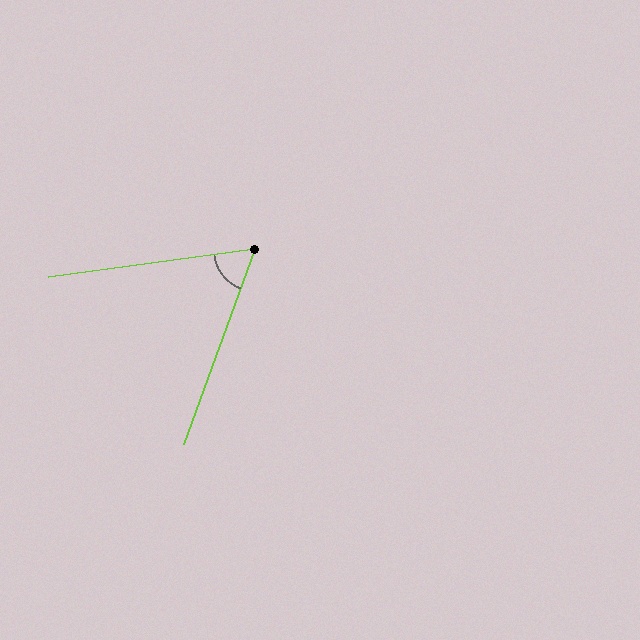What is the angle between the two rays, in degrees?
Approximately 62 degrees.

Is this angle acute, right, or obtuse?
It is acute.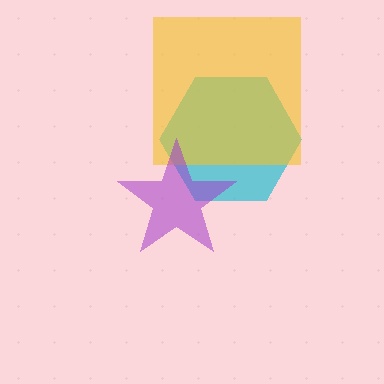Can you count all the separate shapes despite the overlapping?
Yes, there are 3 separate shapes.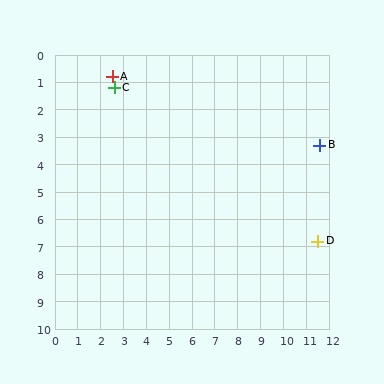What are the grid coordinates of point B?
Point B is at approximately (11.6, 3.3).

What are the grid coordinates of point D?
Point D is at approximately (11.5, 6.8).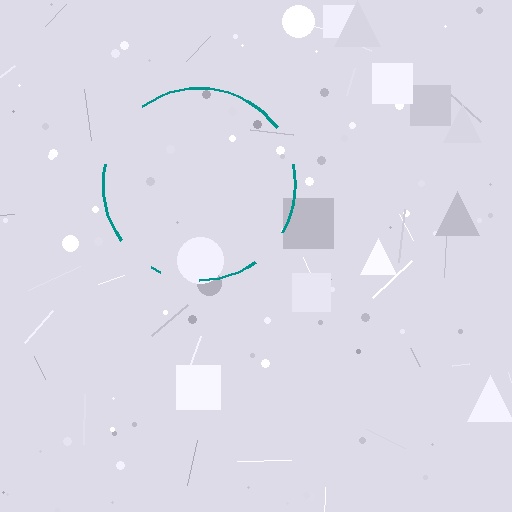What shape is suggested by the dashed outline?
The dashed outline suggests a circle.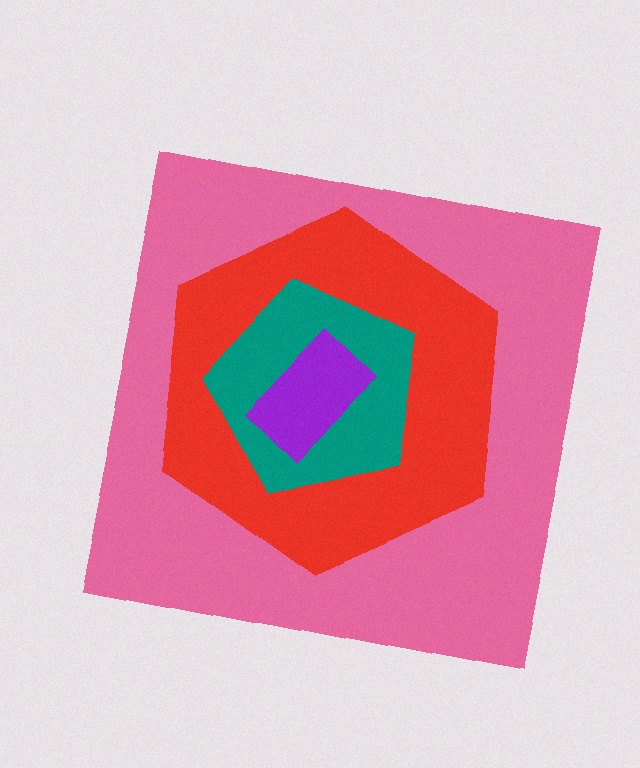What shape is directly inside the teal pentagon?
The purple rectangle.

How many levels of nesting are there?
4.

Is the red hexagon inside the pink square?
Yes.